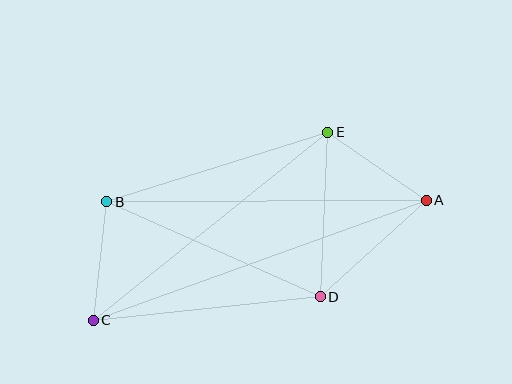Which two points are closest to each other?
Points B and C are closest to each other.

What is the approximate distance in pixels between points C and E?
The distance between C and E is approximately 300 pixels.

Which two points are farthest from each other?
Points A and C are farthest from each other.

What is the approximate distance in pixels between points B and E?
The distance between B and E is approximately 232 pixels.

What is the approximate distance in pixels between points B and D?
The distance between B and D is approximately 234 pixels.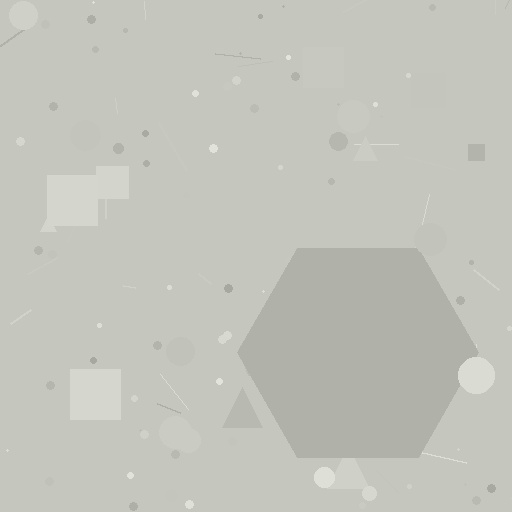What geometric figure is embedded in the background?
A hexagon is embedded in the background.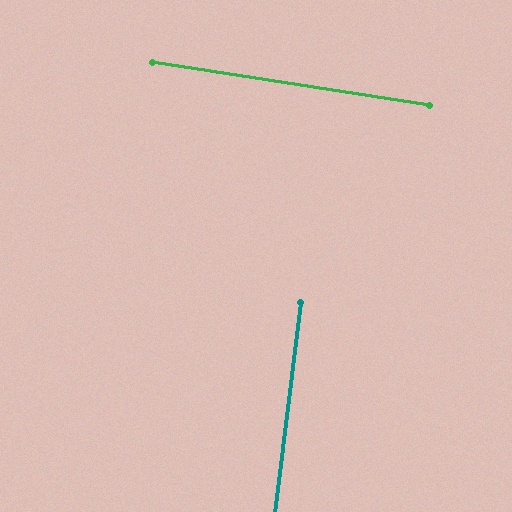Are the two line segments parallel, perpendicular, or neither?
Perpendicular — they meet at approximately 88°.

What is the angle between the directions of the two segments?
Approximately 88 degrees.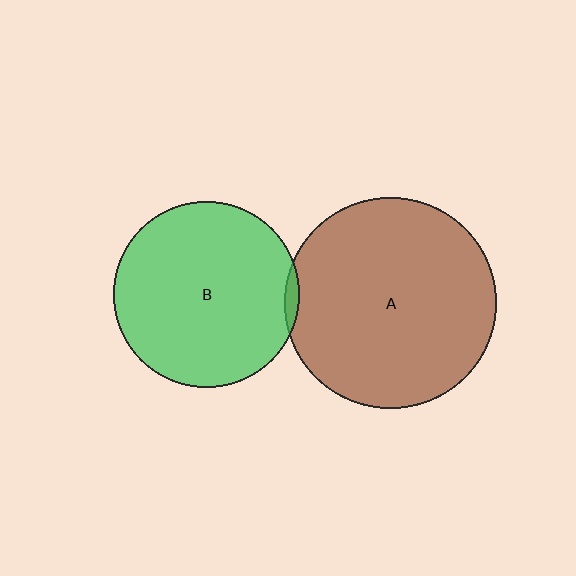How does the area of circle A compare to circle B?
Approximately 1.3 times.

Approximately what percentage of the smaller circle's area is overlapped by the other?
Approximately 5%.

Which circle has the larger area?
Circle A (brown).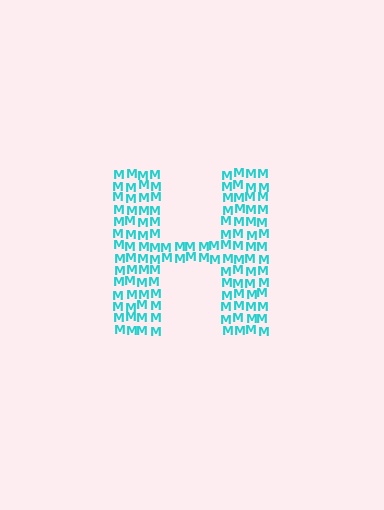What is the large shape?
The large shape is the letter H.